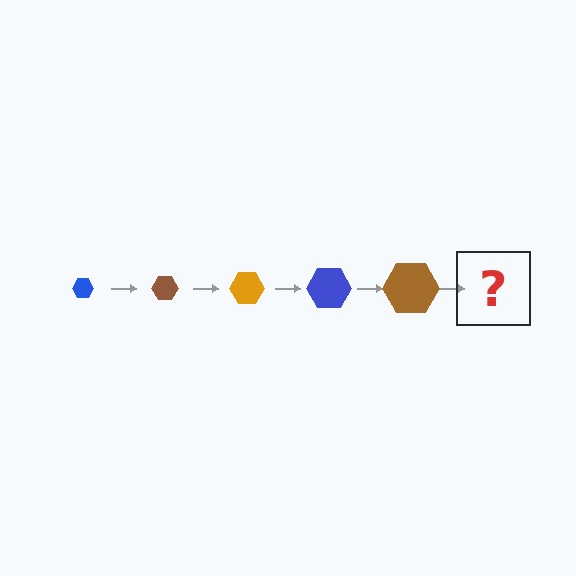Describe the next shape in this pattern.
It should be an orange hexagon, larger than the previous one.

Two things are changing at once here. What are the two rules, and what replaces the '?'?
The two rules are that the hexagon grows larger each step and the color cycles through blue, brown, and orange. The '?' should be an orange hexagon, larger than the previous one.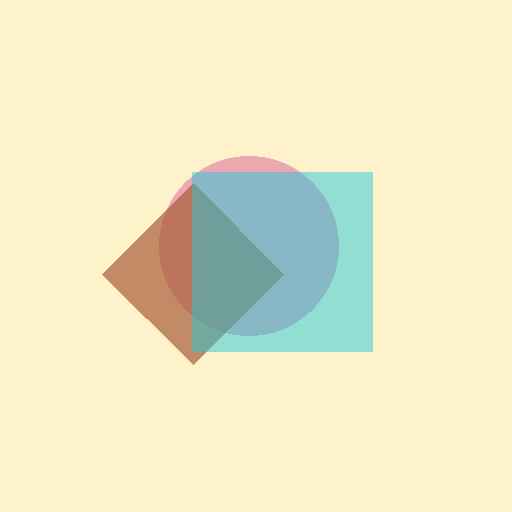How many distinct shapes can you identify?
There are 3 distinct shapes: a pink circle, a brown diamond, a cyan square.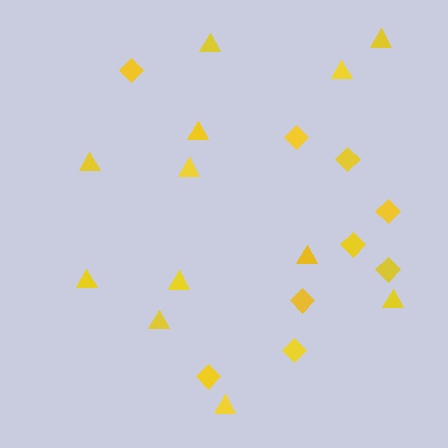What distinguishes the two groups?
There are 2 groups: one group of triangles (12) and one group of diamonds (9).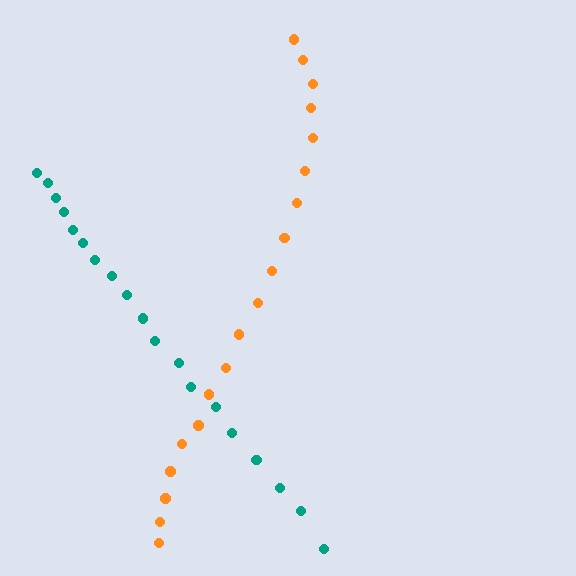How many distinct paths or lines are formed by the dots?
There are 2 distinct paths.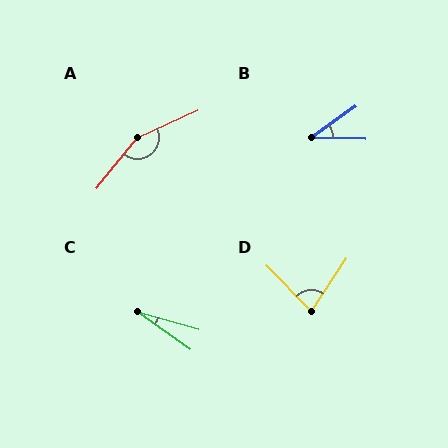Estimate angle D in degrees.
Approximately 78 degrees.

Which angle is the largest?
A, at approximately 154 degrees.